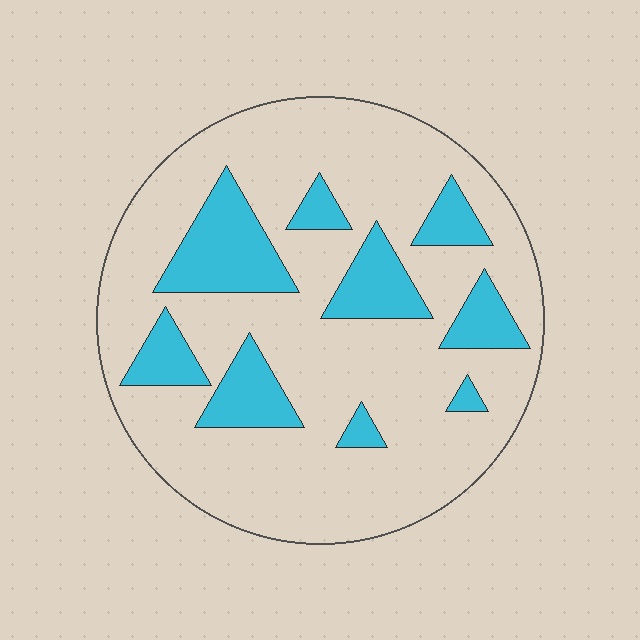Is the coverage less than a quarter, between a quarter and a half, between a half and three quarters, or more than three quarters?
Less than a quarter.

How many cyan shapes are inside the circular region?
9.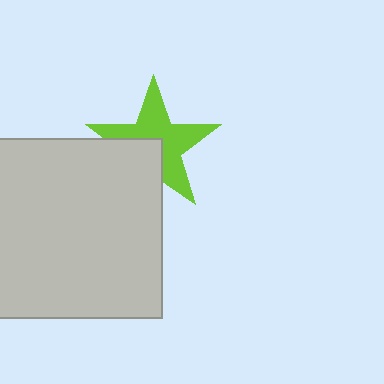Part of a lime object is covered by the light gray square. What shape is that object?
It is a star.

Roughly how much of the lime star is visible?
About half of it is visible (roughly 64%).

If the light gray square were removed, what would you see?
You would see the complete lime star.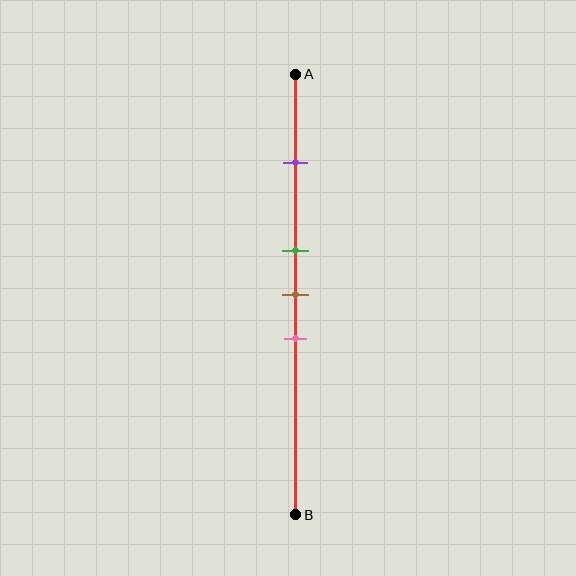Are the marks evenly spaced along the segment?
No, the marks are not evenly spaced.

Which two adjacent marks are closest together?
The green and brown marks are the closest adjacent pair.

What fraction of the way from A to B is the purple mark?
The purple mark is approximately 20% (0.2) of the way from A to B.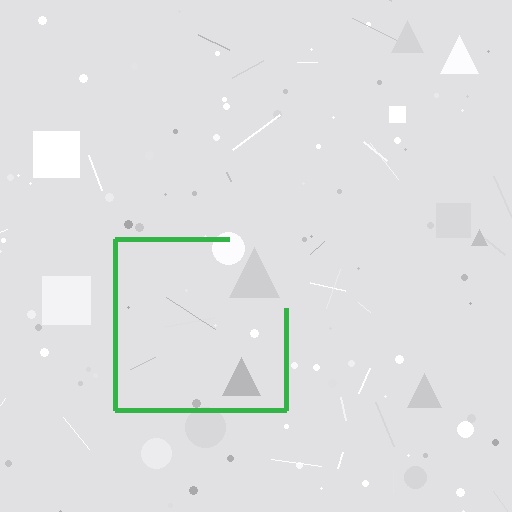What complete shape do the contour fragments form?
The contour fragments form a square.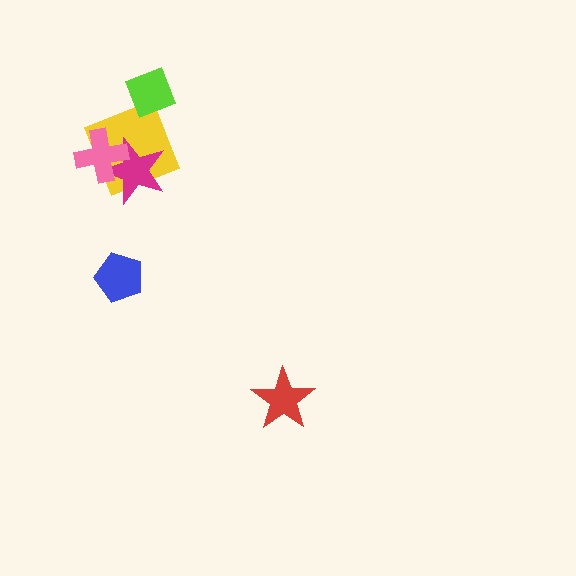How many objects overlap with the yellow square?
2 objects overlap with the yellow square.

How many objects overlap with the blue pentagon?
0 objects overlap with the blue pentagon.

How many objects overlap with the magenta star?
2 objects overlap with the magenta star.